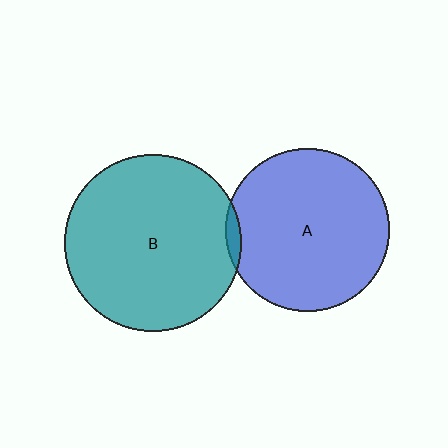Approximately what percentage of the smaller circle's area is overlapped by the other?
Approximately 5%.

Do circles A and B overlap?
Yes.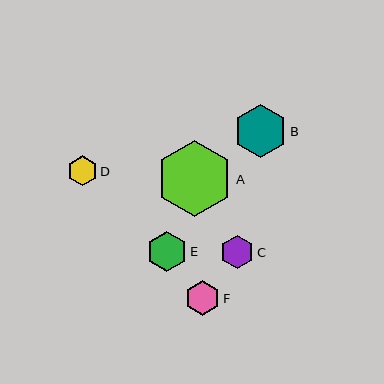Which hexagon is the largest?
Hexagon A is the largest with a size of approximately 76 pixels.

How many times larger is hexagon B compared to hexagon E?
Hexagon B is approximately 1.3 times the size of hexagon E.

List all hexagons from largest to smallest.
From largest to smallest: A, B, E, F, C, D.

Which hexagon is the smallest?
Hexagon D is the smallest with a size of approximately 30 pixels.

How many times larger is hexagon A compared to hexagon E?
Hexagon A is approximately 1.9 times the size of hexagon E.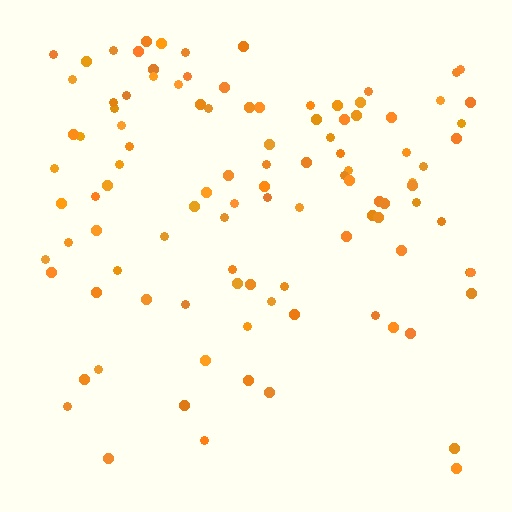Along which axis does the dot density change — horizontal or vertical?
Vertical.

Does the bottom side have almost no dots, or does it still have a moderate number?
Still a moderate number, just noticeably fewer than the top.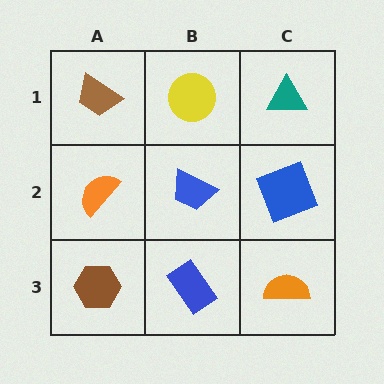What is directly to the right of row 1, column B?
A teal triangle.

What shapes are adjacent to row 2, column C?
A teal triangle (row 1, column C), an orange semicircle (row 3, column C), a blue trapezoid (row 2, column B).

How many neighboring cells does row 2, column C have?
3.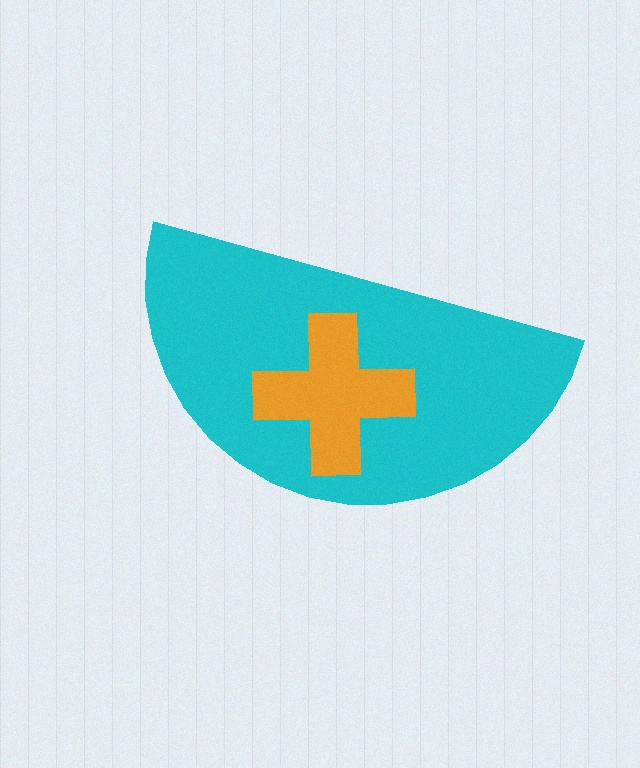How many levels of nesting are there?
2.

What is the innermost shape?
The orange cross.